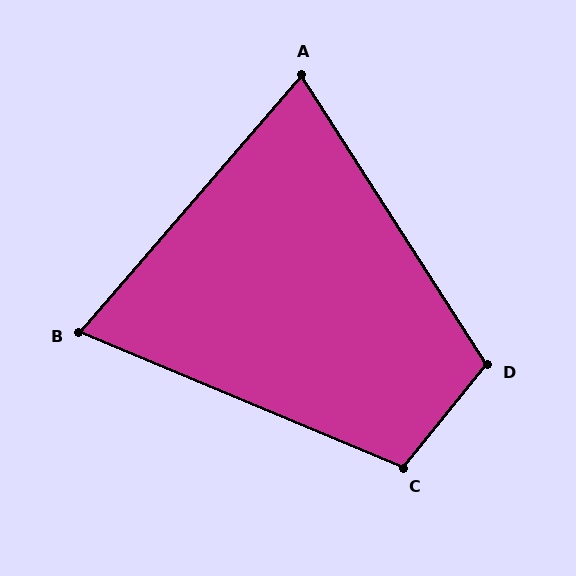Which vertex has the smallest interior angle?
B, at approximately 72 degrees.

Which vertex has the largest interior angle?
D, at approximately 108 degrees.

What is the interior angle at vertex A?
Approximately 74 degrees (acute).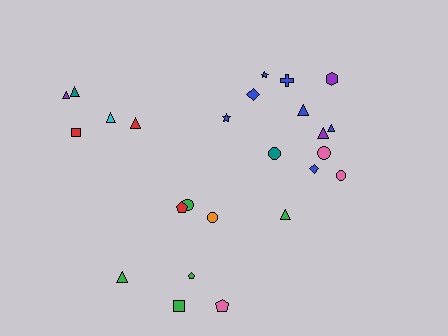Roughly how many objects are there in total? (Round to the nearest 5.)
Roughly 25 objects in total.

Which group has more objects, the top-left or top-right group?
The top-right group.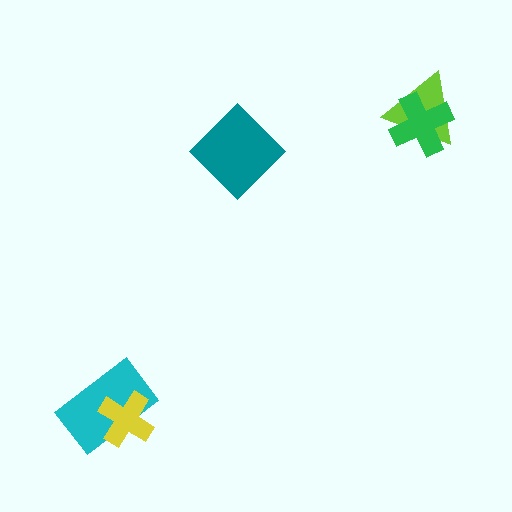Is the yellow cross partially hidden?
No, no other shape covers it.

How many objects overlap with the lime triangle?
1 object overlaps with the lime triangle.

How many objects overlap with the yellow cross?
1 object overlaps with the yellow cross.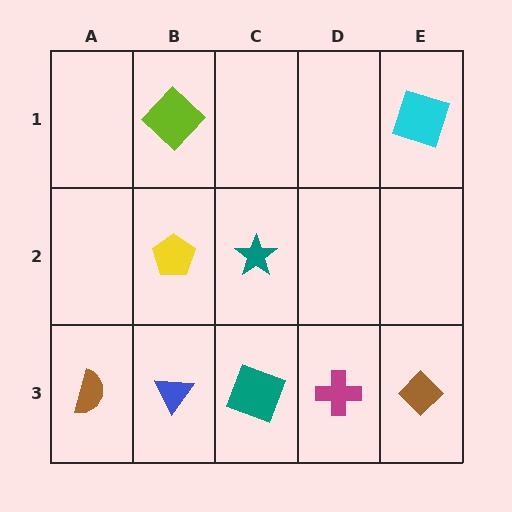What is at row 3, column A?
A brown semicircle.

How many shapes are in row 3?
5 shapes.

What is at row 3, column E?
A brown diamond.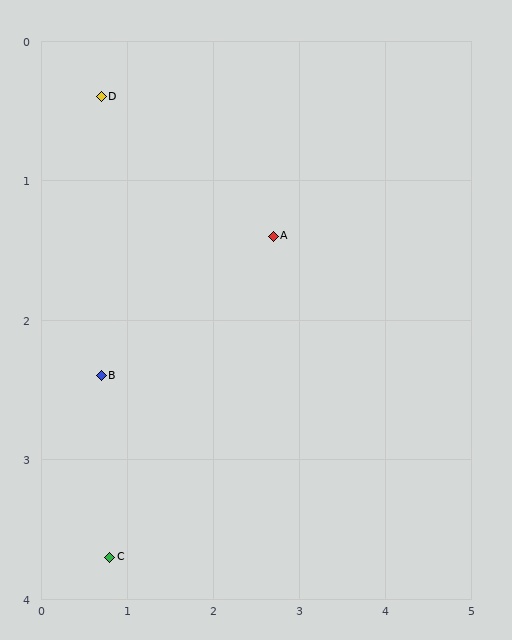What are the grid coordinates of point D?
Point D is at approximately (0.7, 0.4).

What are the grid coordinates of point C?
Point C is at approximately (0.8, 3.7).